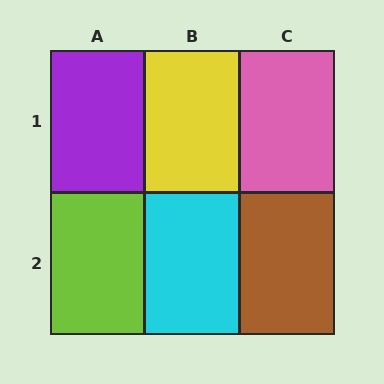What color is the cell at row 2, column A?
Lime.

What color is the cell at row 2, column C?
Brown.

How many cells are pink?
1 cell is pink.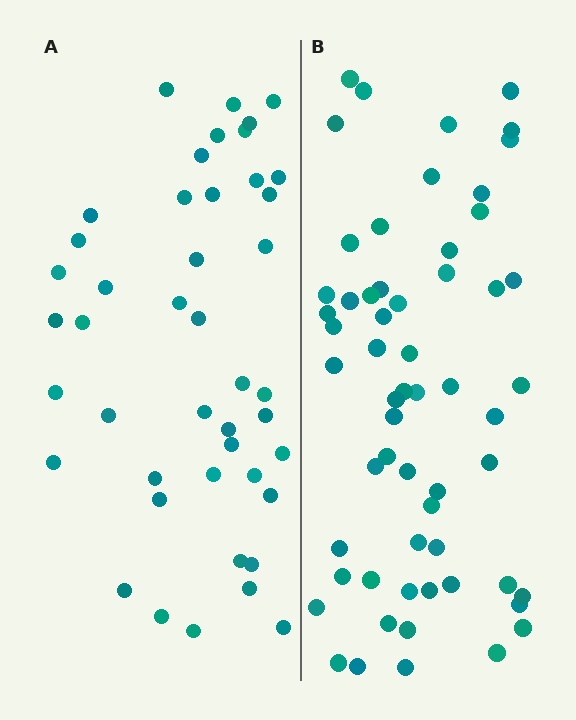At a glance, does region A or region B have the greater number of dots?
Region B (the right region) has more dots.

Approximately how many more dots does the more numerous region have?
Region B has approximately 15 more dots than region A.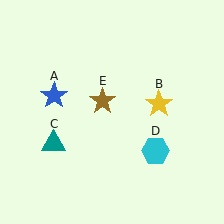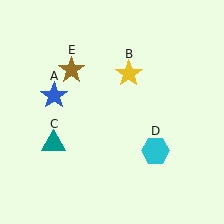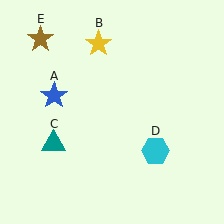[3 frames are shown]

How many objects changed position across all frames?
2 objects changed position: yellow star (object B), brown star (object E).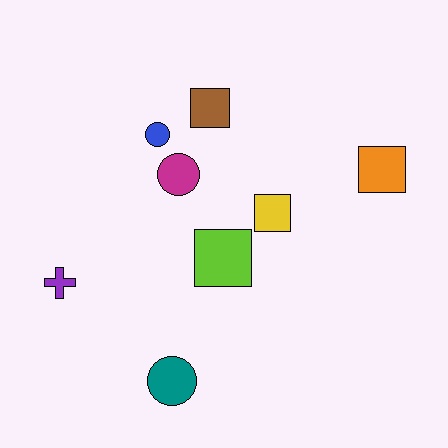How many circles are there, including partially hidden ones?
There are 3 circles.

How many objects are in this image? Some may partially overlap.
There are 8 objects.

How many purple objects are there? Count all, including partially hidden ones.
There is 1 purple object.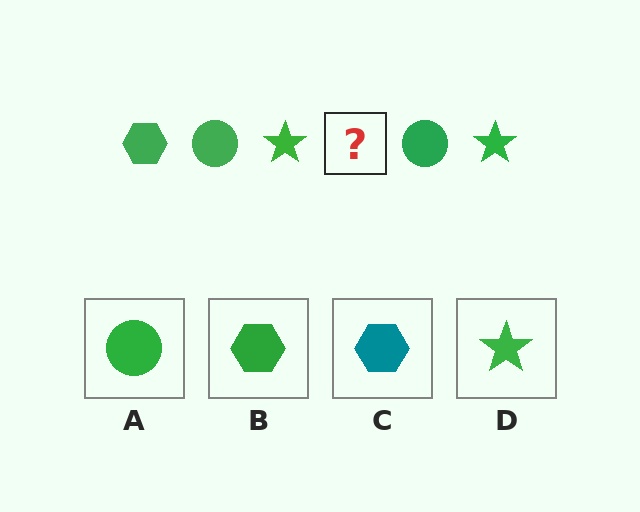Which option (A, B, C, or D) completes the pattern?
B.